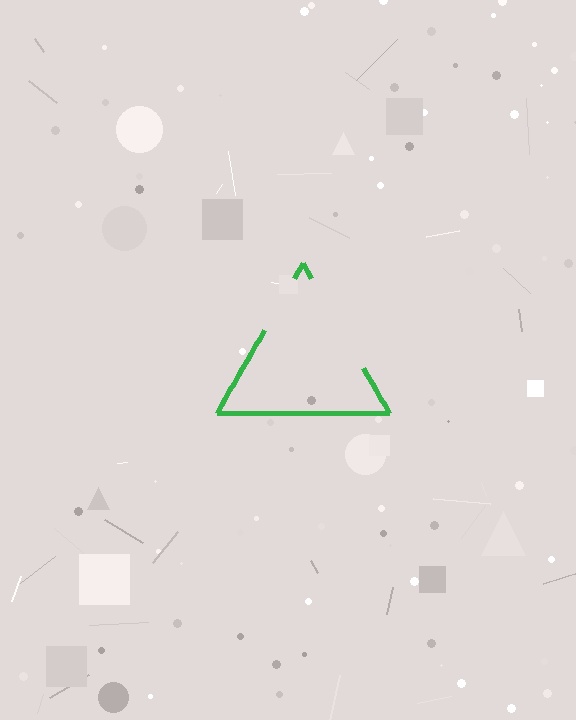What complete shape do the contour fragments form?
The contour fragments form a triangle.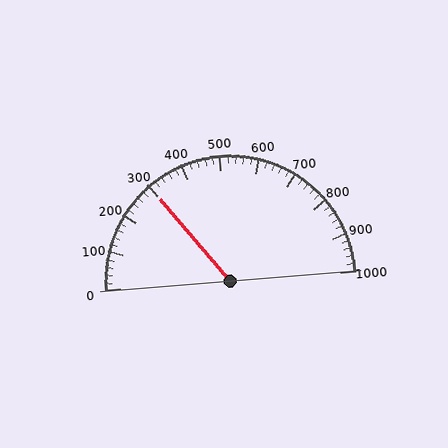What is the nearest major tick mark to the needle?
The nearest major tick mark is 300.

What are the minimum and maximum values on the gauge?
The gauge ranges from 0 to 1000.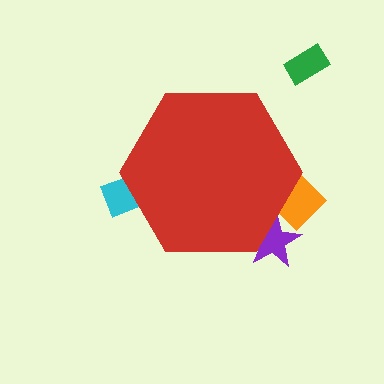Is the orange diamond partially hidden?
Yes, the orange diamond is partially hidden behind the red hexagon.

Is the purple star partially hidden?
Yes, the purple star is partially hidden behind the red hexagon.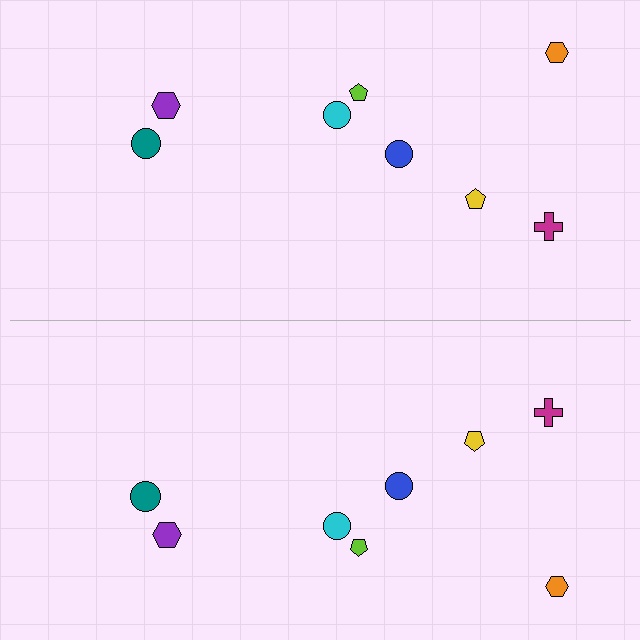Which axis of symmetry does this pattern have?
The pattern has a horizontal axis of symmetry running through the center of the image.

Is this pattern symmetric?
Yes, this pattern has bilateral (reflection) symmetry.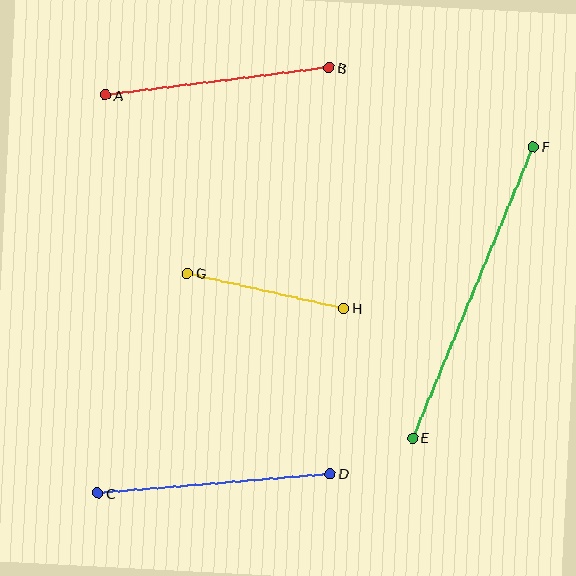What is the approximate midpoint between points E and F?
The midpoint is at approximately (473, 292) pixels.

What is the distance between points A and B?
The distance is approximately 226 pixels.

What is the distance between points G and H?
The distance is approximately 160 pixels.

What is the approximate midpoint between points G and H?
The midpoint is at approximately (266, 291) pixels.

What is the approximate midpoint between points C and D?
The midpoint is at approximately (214, 484) pixels.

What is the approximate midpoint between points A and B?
The midpoint is at approximately (217, 81) pixels.